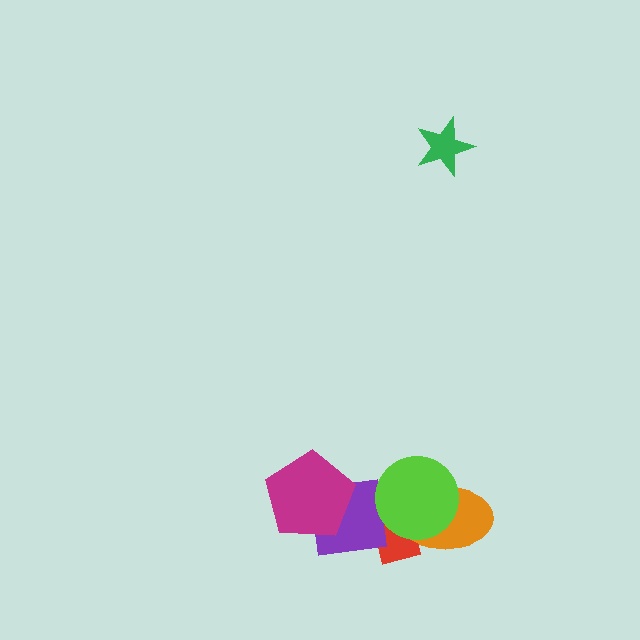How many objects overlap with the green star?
0 objects overlap with the green star.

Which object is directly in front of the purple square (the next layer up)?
The magenta pentagon is directly in front of the purple square.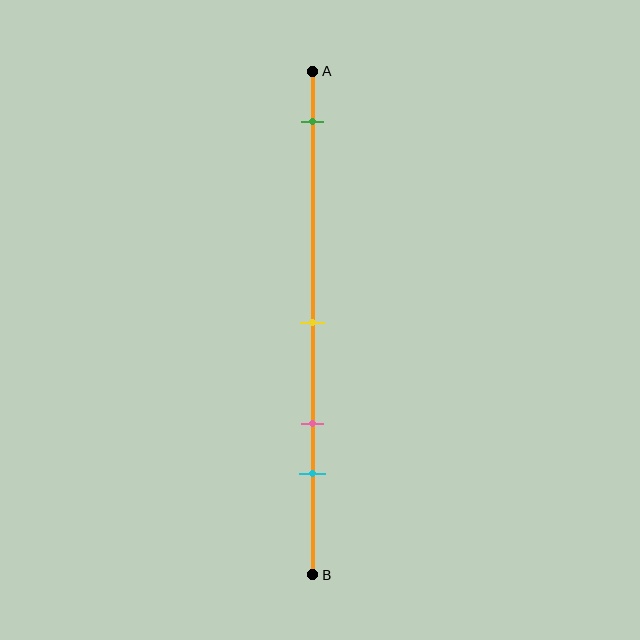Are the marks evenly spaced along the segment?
No, the marks are not evenly spaced.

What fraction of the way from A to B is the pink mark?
The pink mark is approximately 70% (0.7) of the way from A to B.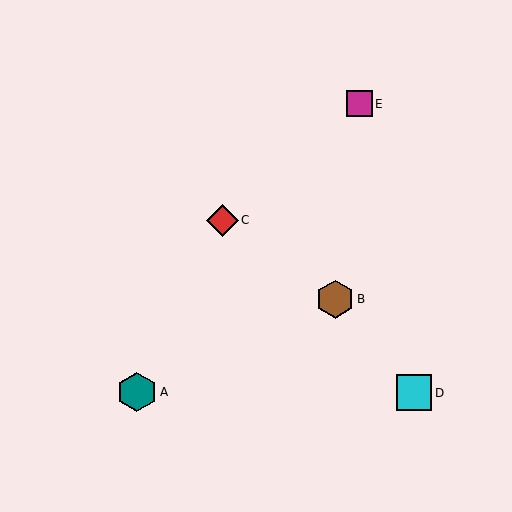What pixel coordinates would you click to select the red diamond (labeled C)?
Click at (223, 220) to select the red diamond C.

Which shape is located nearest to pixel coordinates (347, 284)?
The brown hexagon (labeled B) at (335, 299) is nearest to that location.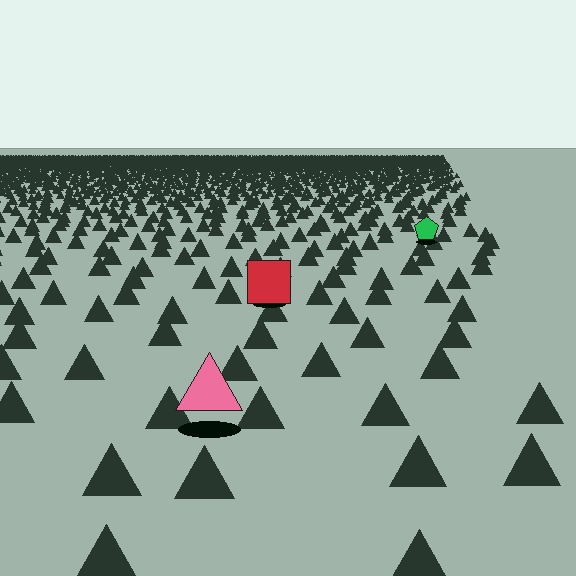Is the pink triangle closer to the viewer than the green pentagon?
Yes. The pink triangle is closer — you can tell from the texture gradient: the ground texture is coarser near it.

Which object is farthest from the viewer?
The green pentagon is farthest from the viewer. It appears smaller and the ground texture around it is denser.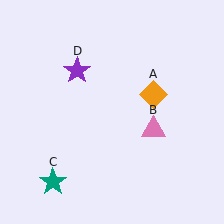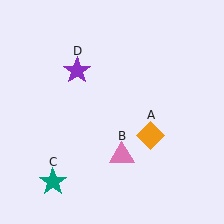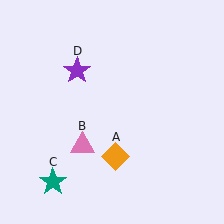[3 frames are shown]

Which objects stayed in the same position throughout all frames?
Teal star (object C) and purple star (object D) remained stationary.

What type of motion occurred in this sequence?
The orange diamond (object A), pink triangle (object B) rotated clockwise around the center of the scene.